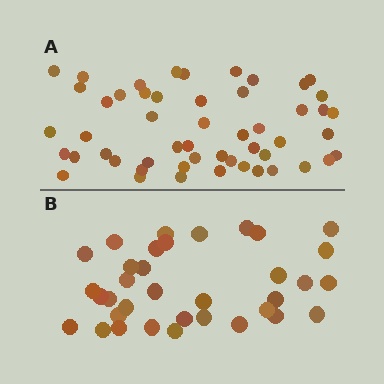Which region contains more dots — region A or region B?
Region A (the top region) has more dots.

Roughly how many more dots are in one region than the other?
Region A has approximately 15 more dots than region B.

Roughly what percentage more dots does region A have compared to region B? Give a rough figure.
About 50% more.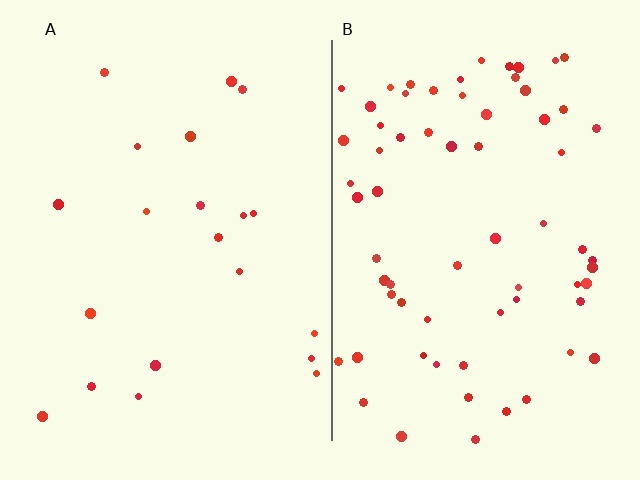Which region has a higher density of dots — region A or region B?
B (the right).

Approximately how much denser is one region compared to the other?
Approximately 3.3× — region B over region A.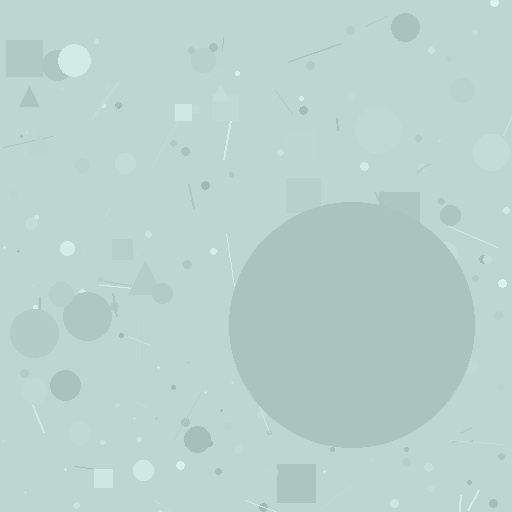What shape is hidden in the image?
A circle is hidden in the image.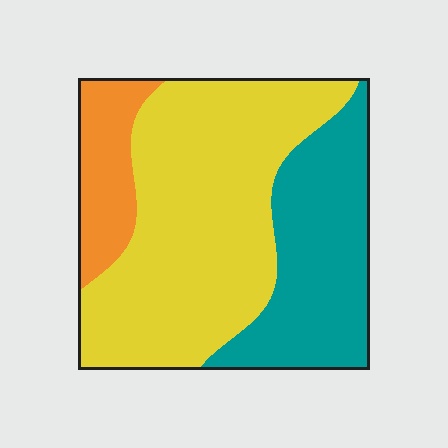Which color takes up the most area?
Yellow, at roughly 55%.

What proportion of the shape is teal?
Teal covers roughly 30% of the shape.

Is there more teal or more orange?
Teal.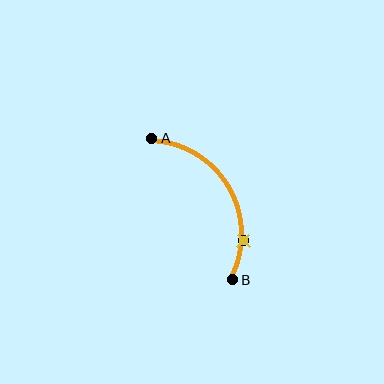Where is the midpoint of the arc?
The arc midpoint is the point on the curve farthest from the straight line joining A and B. It sits to the right of that line.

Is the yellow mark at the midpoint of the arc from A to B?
No. The yellow mark lies on the arc but is closer to endpoint B. The arc midpoint would be at the point on the curve equidistant along the arc from both A and B.